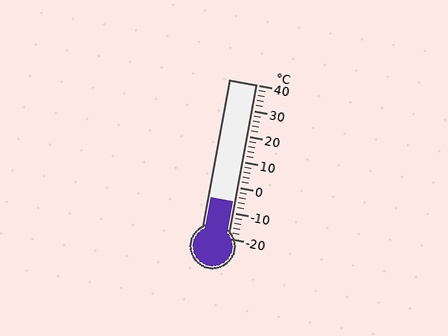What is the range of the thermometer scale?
The thermometer scale ranges from -20°C to 40°C.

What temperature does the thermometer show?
The thermometer shows approximately -6°C.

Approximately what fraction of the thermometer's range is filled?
The thermometer is filled to approximately 25% of its range.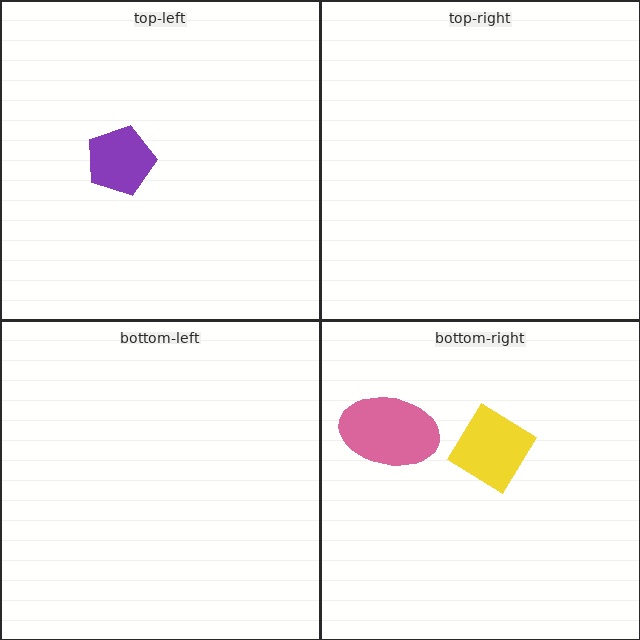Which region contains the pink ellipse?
The bottom-right region.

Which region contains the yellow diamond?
The bottom-right region.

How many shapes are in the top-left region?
1.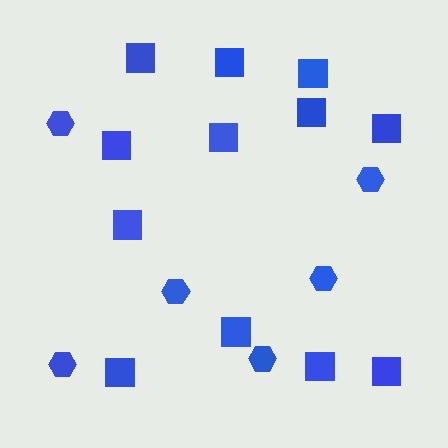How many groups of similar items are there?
There are 2 groups: one group of squares (12) and one group of hexagons (6).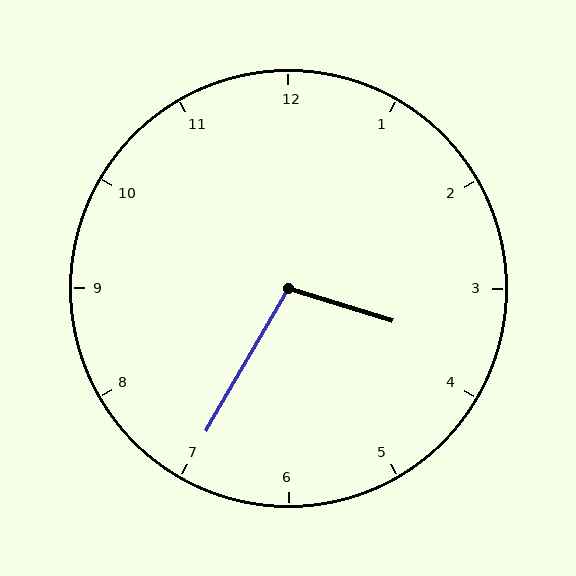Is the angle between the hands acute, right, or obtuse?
It is obtuse.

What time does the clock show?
3:35.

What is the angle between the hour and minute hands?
Approximately 102 degrees.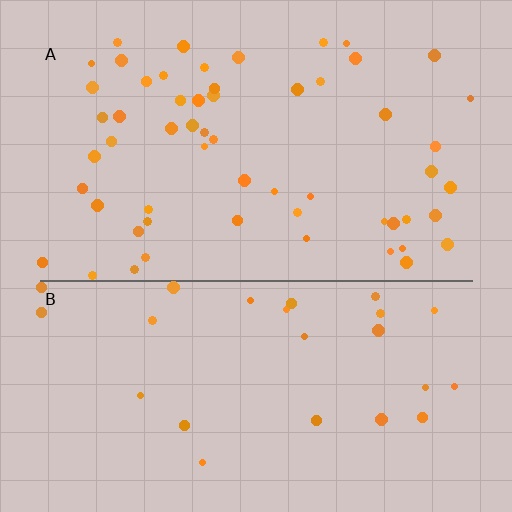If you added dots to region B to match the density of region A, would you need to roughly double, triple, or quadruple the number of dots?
Approximately double.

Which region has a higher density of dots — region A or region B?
A (the top).